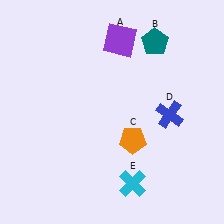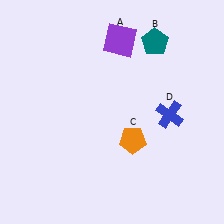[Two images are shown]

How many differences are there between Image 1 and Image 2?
There is 1 difference between the two images.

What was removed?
The cyan cross (E) was removed in Image 2.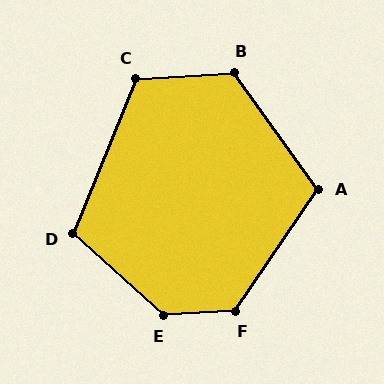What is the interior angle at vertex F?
Approximately 128 degrees (obtuse).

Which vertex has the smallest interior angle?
A, at approximately 110 degrees.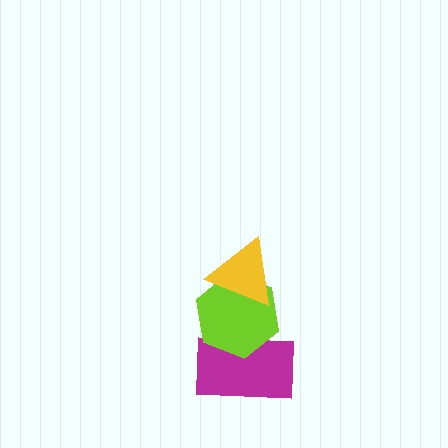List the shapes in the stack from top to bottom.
From top to bottom: the yellow triangle, the lime hexagon, the magenta rectangle.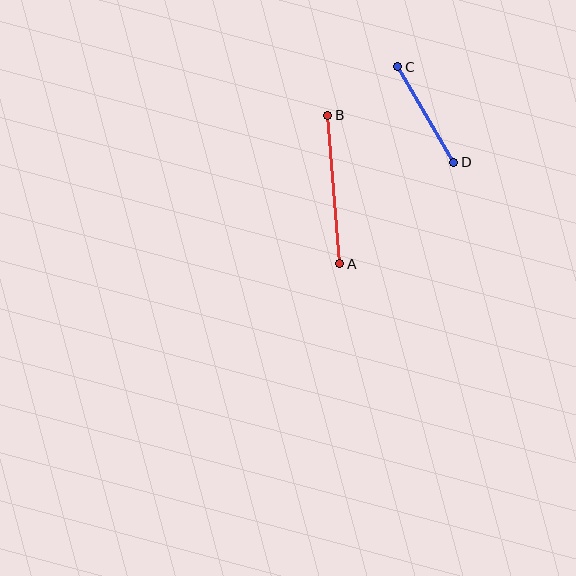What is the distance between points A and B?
The distance is approximately 149 pixels.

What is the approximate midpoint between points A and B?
The midpoint is at approximately (334, 190) pixels.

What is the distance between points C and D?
The distance is approximately 111 pixels.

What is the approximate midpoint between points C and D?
The midpoint is at approximately (426, 115) pixels.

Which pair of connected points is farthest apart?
Points A and B are farthest apart.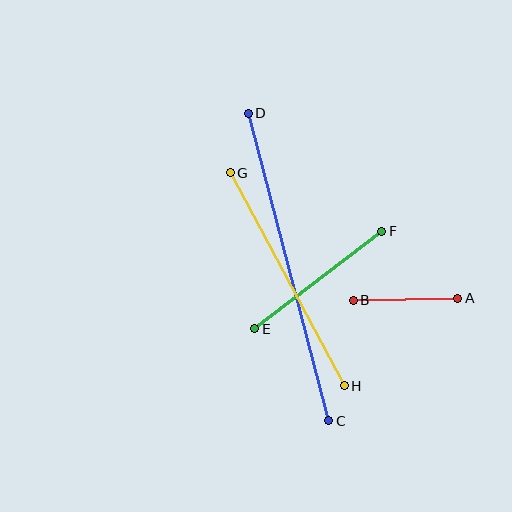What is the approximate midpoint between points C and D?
The midpoint is at approximately (289, 267) pixels.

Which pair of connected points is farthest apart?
Points C and D are farthest apart.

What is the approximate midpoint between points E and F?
The midpoint is at approximately (318, 280) pixels.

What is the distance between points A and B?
The distance is approximately 104 pixels.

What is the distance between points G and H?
The distance is approximately 242 pixels.